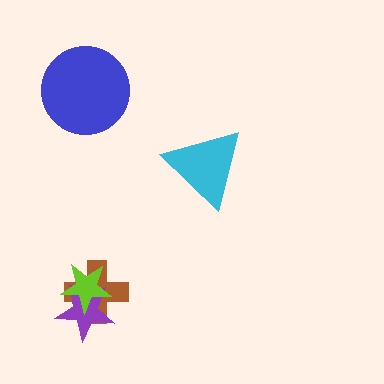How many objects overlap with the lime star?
2 objects overlap with the lime star.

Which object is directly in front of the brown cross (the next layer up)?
The purple star is directly in front of the brown cross.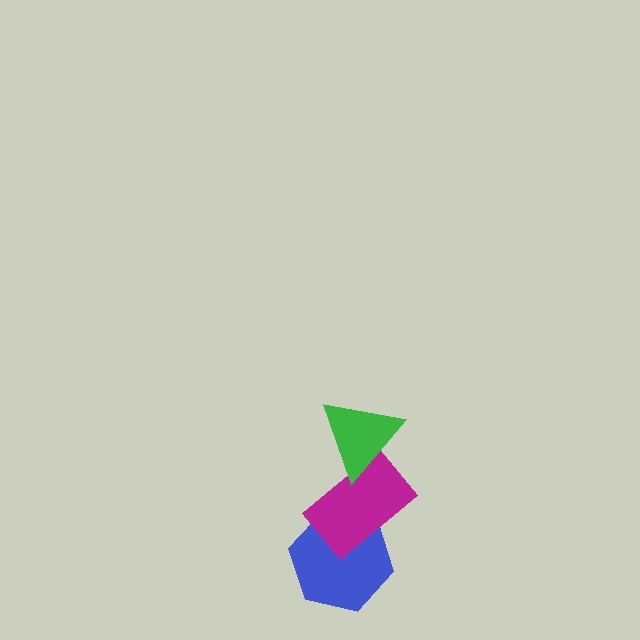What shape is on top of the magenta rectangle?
The green triangle is on top of the magenta rectangle.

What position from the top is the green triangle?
The green triangle is 1st from the top.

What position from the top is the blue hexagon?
The blue hexagon is 3rd from the top.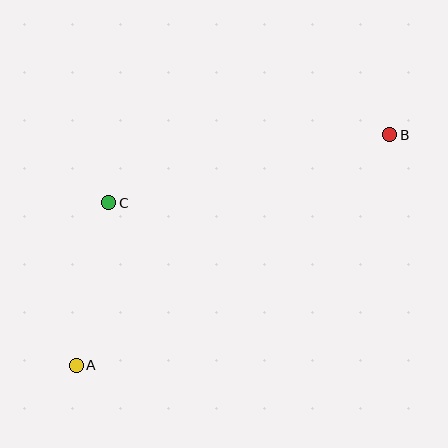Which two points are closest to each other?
Points A and C are closest to each other.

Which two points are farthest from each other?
Points A and B are farthest from each other.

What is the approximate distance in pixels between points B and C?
The distance between B and C is approximately 289 pixels.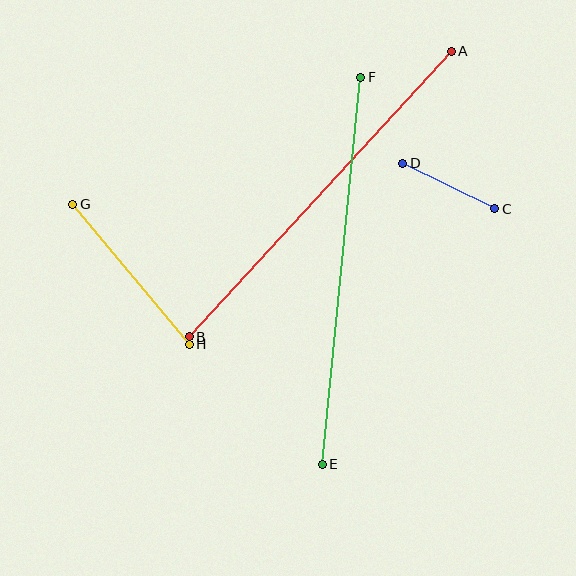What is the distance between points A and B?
The distance is approximately 388 pixels.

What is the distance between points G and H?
The distance is approximately 182 pixels.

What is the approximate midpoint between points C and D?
The midpoint is at approximately (449, 186) pixels.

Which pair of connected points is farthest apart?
Points E and F are farthest apart.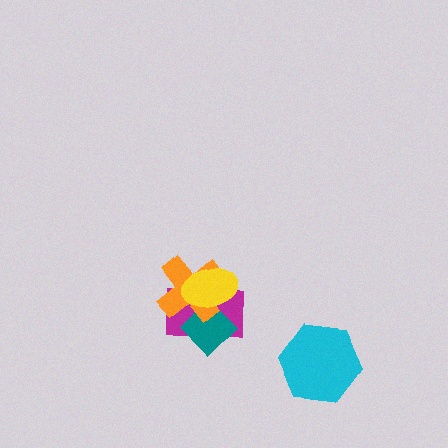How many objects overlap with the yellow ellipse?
3 objects overlap with the yellow ellipse.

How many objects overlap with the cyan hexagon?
0 objects overlap with the cyan hexagon.